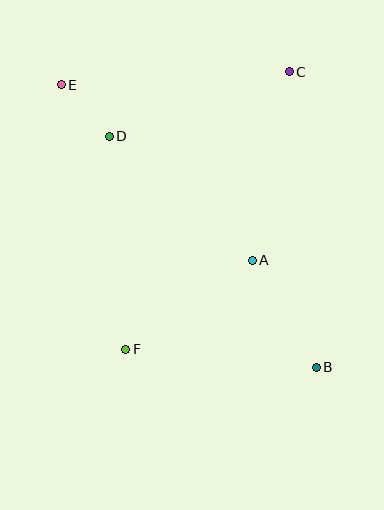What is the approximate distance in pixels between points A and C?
The distance between A and C is approximately 192 pixels.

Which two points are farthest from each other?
Points B and E are farthest from each other.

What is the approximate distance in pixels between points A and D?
The distance between A and D is approximately 190 pixels.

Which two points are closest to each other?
Points D and E are closest to each other.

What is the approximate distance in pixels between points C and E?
The distance between C and E is approximately 229 pixels.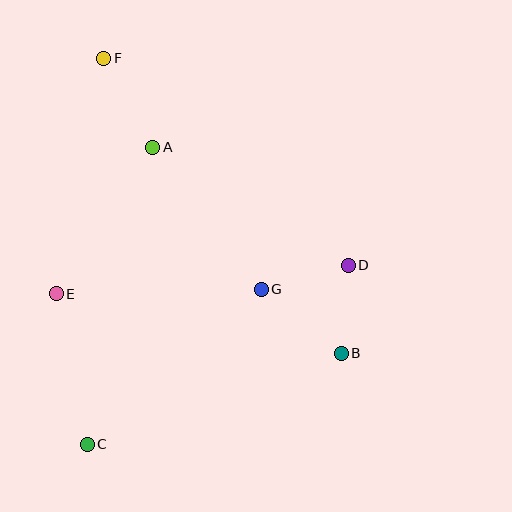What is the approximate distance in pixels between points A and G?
The distance between A and G is approximately 179 pixels.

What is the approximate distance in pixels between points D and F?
The distance between D and F is approximately 320 pixels.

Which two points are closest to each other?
Points B and D are closest to each other.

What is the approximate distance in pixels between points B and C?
The distance between B and C is approximately 270 pixels.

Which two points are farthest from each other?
Points C and F are farthest from each other.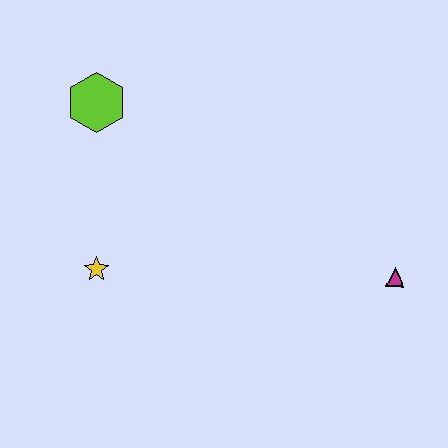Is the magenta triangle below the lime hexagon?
Yes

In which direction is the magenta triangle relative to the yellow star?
The magenta triangle is to the right of the yellow star.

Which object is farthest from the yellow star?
The magenta triangle is farthest from the yellow star.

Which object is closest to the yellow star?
The lime hexagon is closest to the yellow star.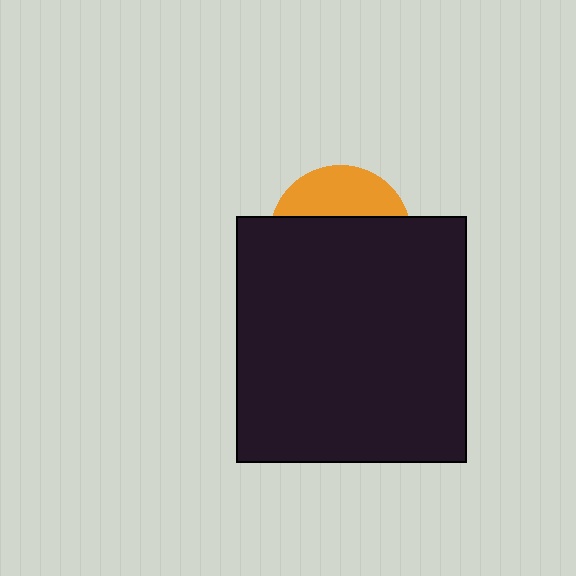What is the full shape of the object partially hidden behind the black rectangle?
The partially hidden object is an orange circle.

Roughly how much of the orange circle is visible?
A small part of it is visible (roughly 32%).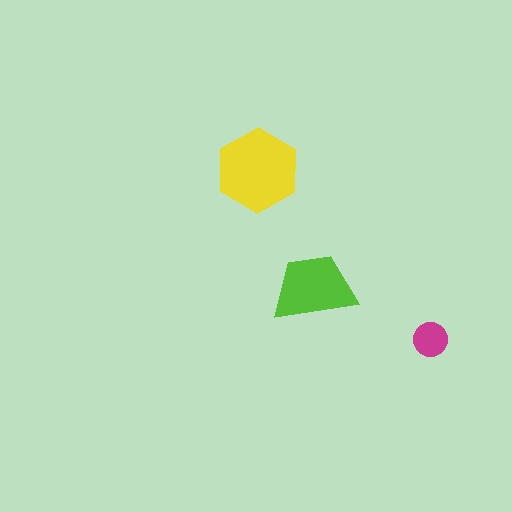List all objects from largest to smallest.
The yellow hexagon, the lime trapezoid, the magenta circle.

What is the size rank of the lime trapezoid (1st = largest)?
2nd.